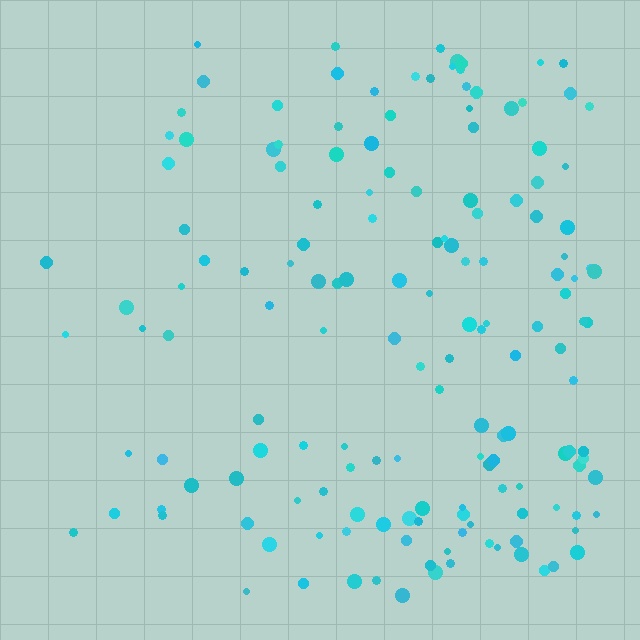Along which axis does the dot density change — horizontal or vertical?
Horizontal.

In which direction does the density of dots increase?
From left to right, with the right side densest.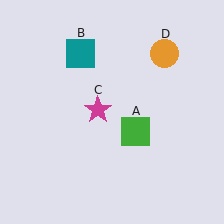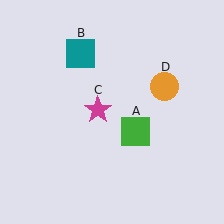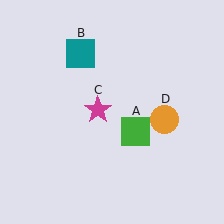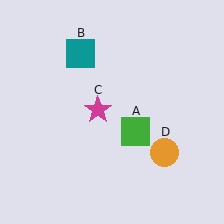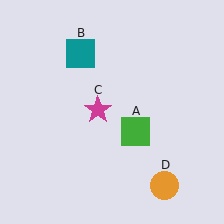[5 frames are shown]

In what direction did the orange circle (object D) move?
The orange circle (object D) moved down.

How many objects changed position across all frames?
1 object changed position: orange circle (object D).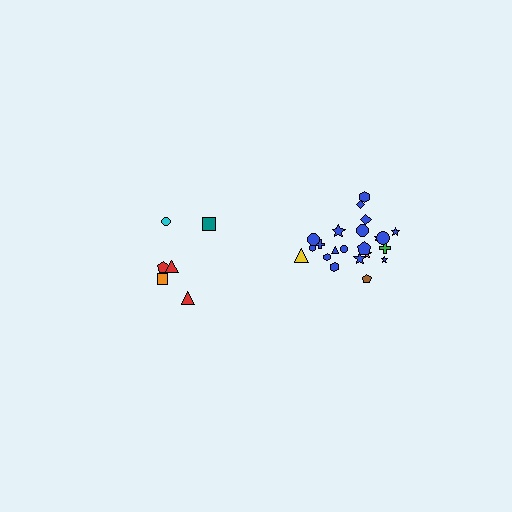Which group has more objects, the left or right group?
The right group.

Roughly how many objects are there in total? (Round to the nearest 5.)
Roughly 30 objects in total.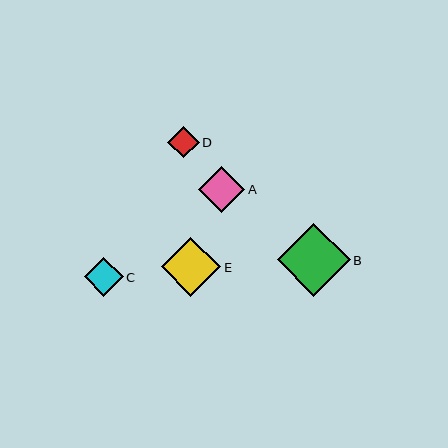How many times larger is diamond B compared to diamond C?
Diamond B is approximately 1.9 times the size of diamond C.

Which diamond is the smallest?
Diamond D is the smallest with a size of approximately 31 pixels.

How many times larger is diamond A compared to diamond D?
Diamond A is approximately 1.5 times the size of diamond D.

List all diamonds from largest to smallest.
From largest to smallest: B, E, A, C, D.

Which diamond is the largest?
Diamond B is the largest with a size of approximately 73 pixels.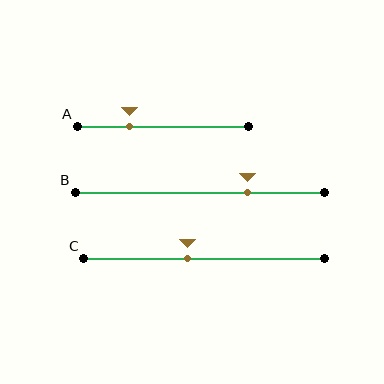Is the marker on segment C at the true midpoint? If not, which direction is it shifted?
No, the marker on segment C is shifted to the left by about 7% of the segment length.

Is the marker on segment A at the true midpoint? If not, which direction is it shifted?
No, the marker on segment A is shifted to the left by about 19% of the segment length.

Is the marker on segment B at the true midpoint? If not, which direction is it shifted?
No, the marker on segment B is shifted to the right by about 19% of the segment length.